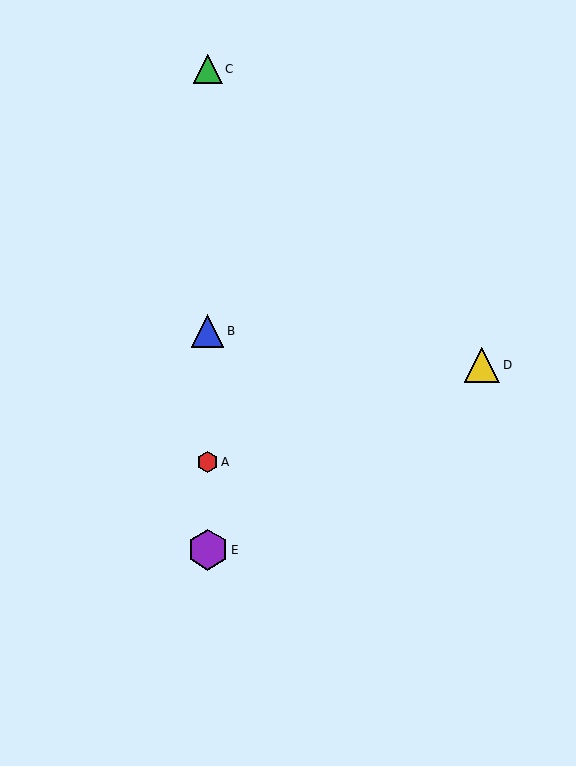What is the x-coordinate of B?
Object B is at x≈208.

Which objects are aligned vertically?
Objects A, B, C, E are aligned vertically.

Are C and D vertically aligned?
No, C is at x≈208 and D is at x≈482.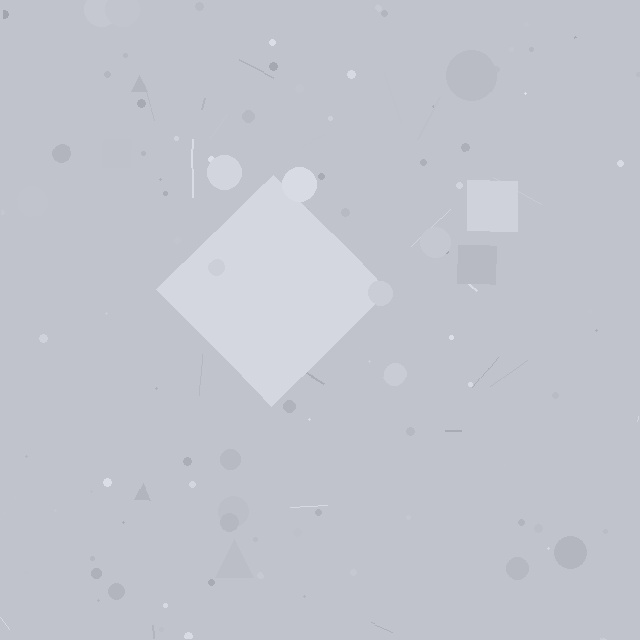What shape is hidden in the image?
A diamond is hidden in the image.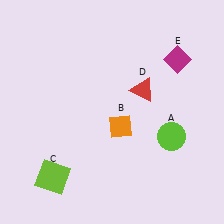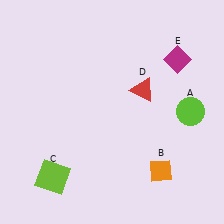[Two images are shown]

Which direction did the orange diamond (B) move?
The orange diamond (B) moved down.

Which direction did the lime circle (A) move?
The lime circle (A) moved up.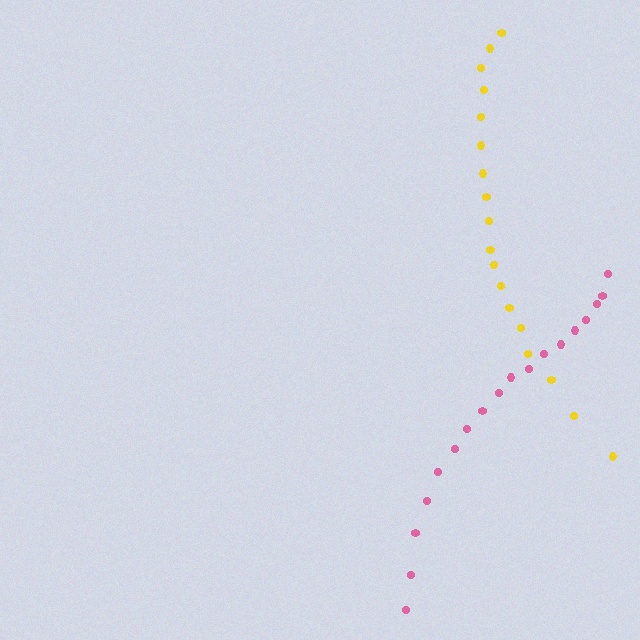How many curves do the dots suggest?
There are 2 distinct paths.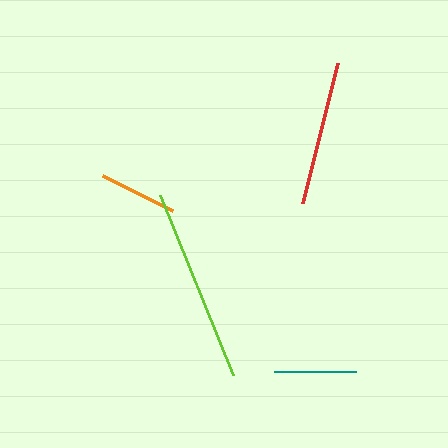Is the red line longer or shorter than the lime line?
The lime line is longer than the red line.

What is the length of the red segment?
The red segment is approximately 143 pixels long.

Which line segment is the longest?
The lime line is the longest at approximately 194 pixels.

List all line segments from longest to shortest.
From longest to shortest: lime, red, teal, orange.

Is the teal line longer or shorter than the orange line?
The teal line is longer than the orange line.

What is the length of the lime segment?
The lime segment is approximately 194 pixels long.